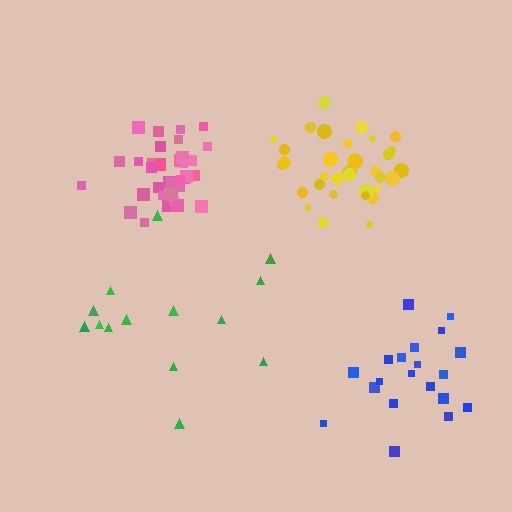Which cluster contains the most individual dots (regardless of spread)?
Yellow (35).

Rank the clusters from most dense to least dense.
pink, yellow, blue, green.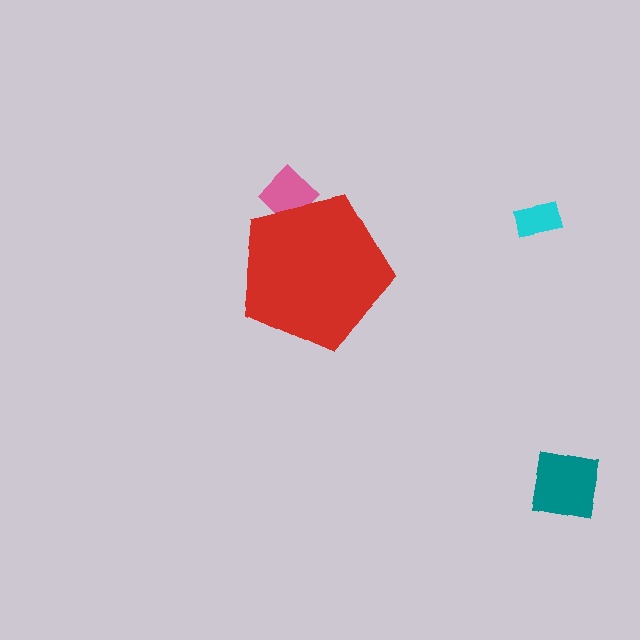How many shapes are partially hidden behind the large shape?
1 shape is partially hidden.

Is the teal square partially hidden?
No, the teal square is fully visible.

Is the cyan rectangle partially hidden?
No, the cyan rectangle is fully visible.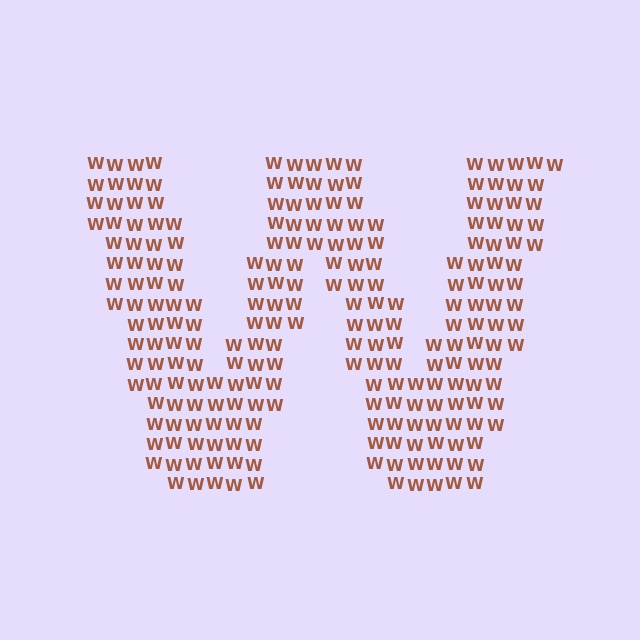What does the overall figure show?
The overall figure shows the letter W.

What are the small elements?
The small elements are letter W's.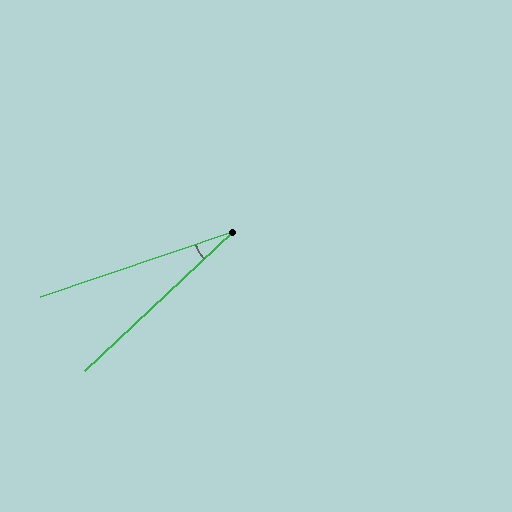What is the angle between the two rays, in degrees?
Approximately 24 degrees.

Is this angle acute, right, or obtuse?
It is acute.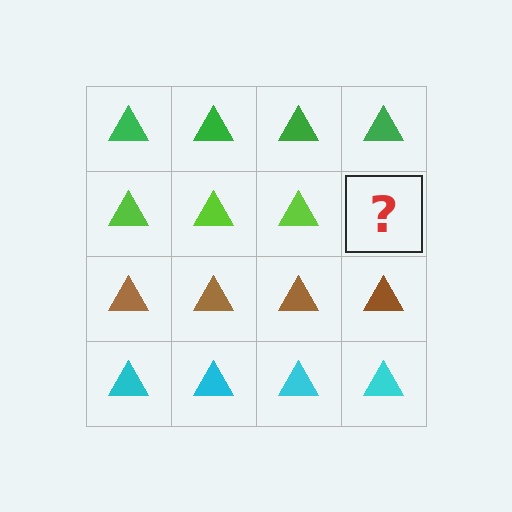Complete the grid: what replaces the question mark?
The question mark should be replaced with a lime triangle.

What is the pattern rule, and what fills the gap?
The rule is that each row has a consistent color. The gap should be filled with a lime triangle.